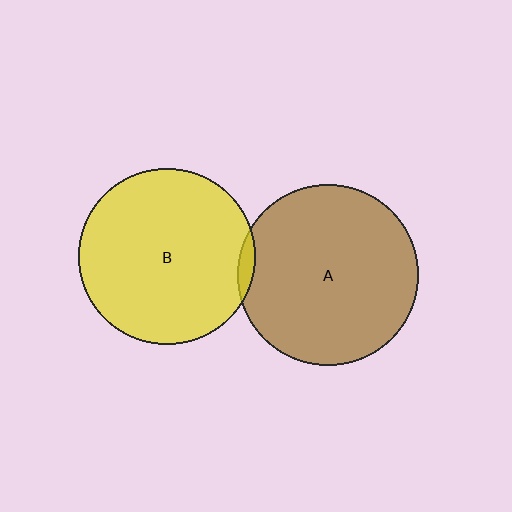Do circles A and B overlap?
Yes.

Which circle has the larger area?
Circle A (brown).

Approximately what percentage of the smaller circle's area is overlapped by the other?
Approximately 5%.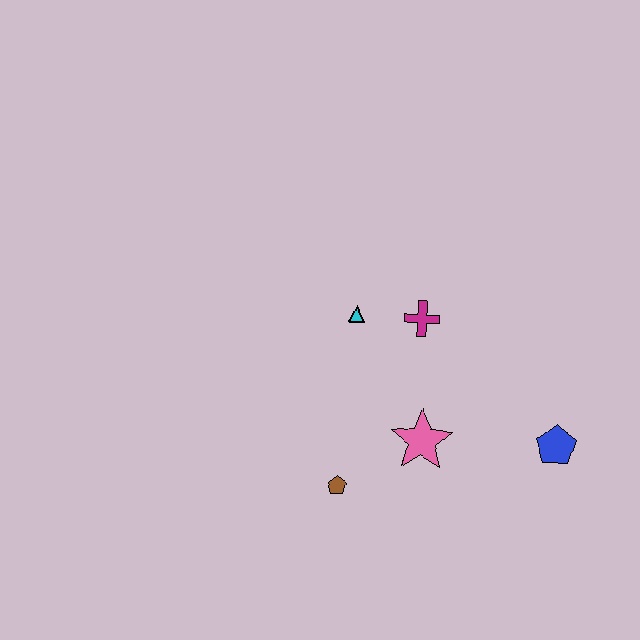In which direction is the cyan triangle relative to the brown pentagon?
The cyan triangle is above the brown pentagon.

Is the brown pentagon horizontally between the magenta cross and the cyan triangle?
No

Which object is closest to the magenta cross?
The cyan triangle is closest to the magenta cross.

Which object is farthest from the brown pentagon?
The blue pentagon is farthest from the brown pentagon.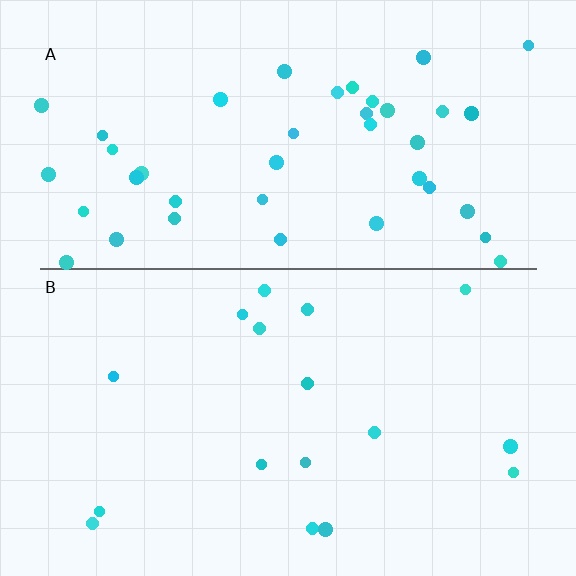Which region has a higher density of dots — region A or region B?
A (the top).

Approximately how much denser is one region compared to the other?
Approximately 2.5× — region A over region B.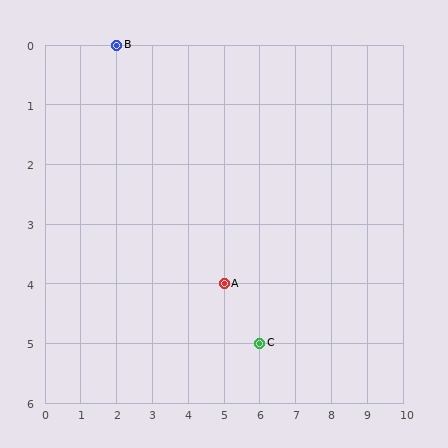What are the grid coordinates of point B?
Point B is at grid coordinates (2, 0).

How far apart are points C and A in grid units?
Points C and A are 1 column and 1 row apart (about 1.4 grid units diagonally).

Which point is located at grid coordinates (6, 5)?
Point C is at (6, 5).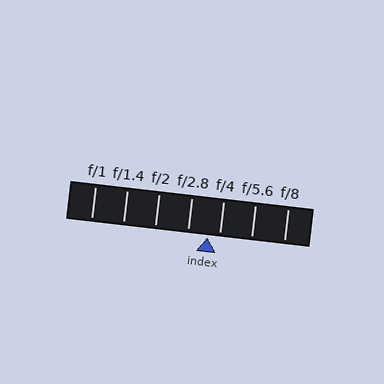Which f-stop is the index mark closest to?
The index mark is closest to f/4.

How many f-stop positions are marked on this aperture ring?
There are 7 f-stop positions marked.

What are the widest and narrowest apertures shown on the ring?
The widest aperture shown is f/1 and the narrowest is f/8.